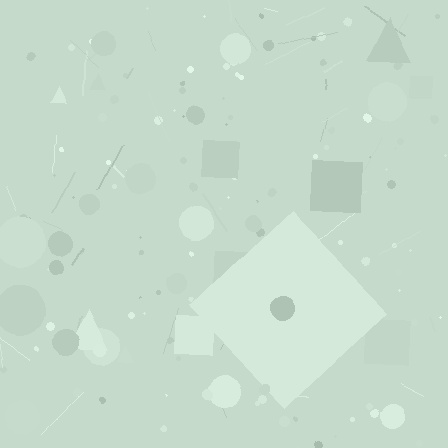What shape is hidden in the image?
A diamond is hidden in the image.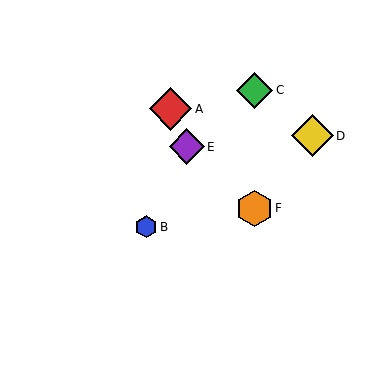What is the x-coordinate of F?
Object F is at x≈254.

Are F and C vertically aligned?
Yes, both are at x≈254.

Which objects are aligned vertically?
Objects C, F are aligned vertically.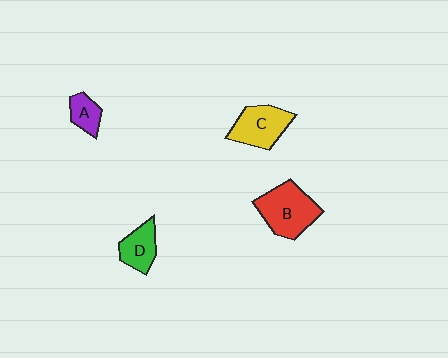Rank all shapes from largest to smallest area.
From largest to smallest: B (red), C (yellow), D (green), A (purple).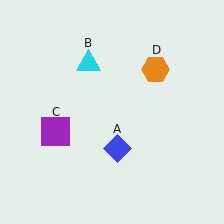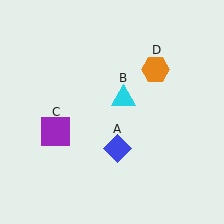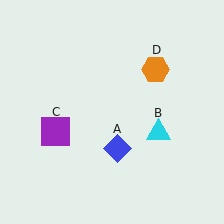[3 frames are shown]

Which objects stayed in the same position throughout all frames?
Blue diamond (object A) and purple square (object C) and orange hexagon (object D) remained stationary.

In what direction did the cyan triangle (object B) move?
The cyan triangle (object B) moved down and to the right.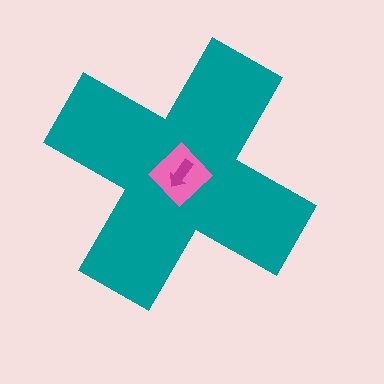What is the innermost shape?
The magenta arrow.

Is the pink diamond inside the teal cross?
Yes.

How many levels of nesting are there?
3.